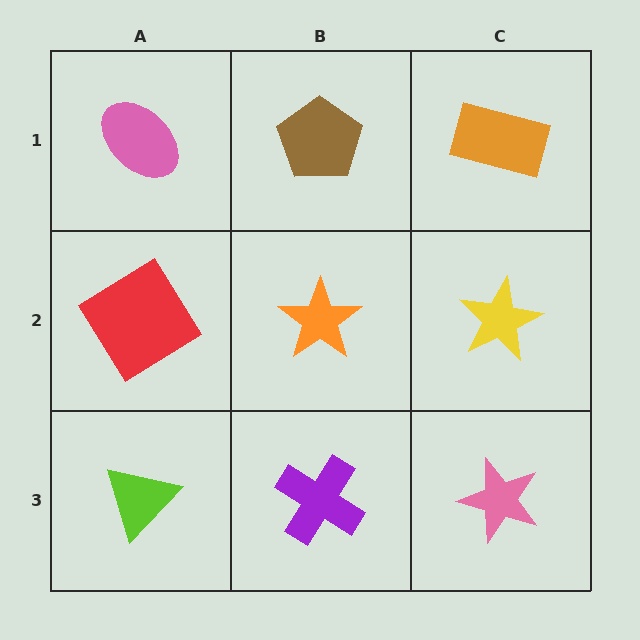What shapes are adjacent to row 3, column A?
A red diamond (row 2, column A), a purple cross (row 3, column B).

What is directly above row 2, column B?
A brown pentagon.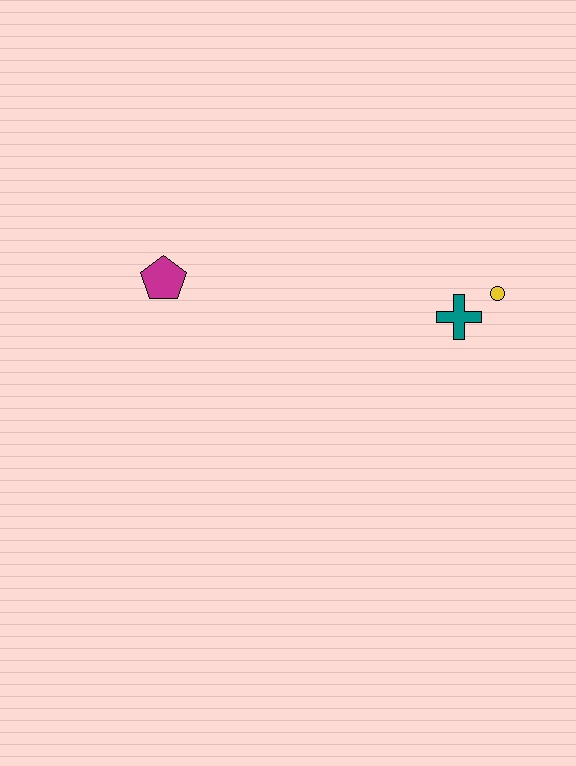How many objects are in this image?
There are 3 objects.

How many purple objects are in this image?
There are no purple objects.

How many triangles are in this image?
There are no triangles.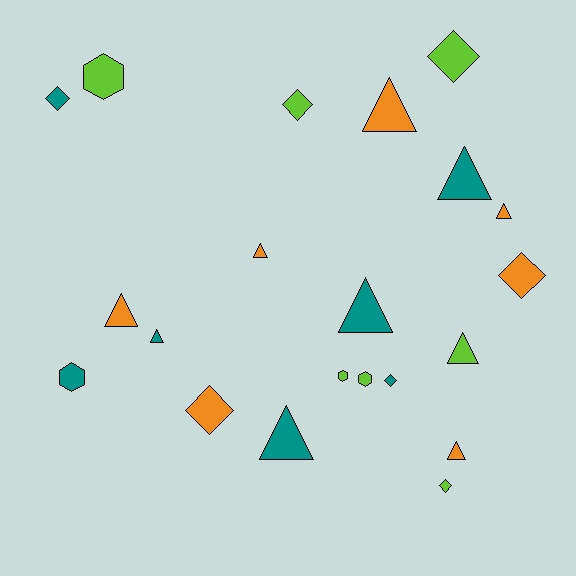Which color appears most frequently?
Lime, with 7 objects.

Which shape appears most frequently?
Triangle, with 10 objects.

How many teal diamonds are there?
There are 2 teal diamonds.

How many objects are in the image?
There are 21 objects.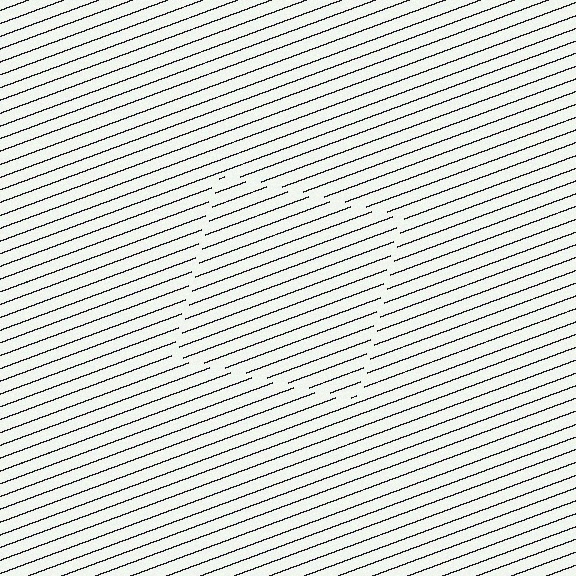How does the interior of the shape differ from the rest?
The interior of the shape contains the same grating, shifted by half a period — the contour is defined by the phase discontinuity where line-ends from the inner and outer gratings abut.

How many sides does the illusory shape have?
4 sides — the line-ends trace a square.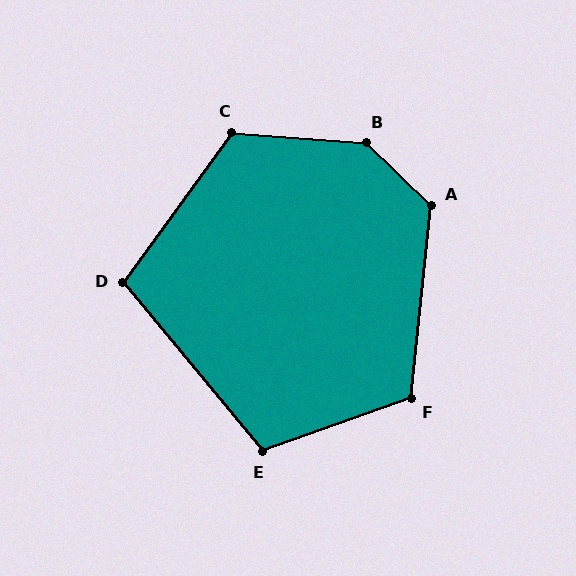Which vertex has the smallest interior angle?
D, at approximately 104 degrees.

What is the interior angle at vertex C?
Approximately 122 degrees (obtuse).